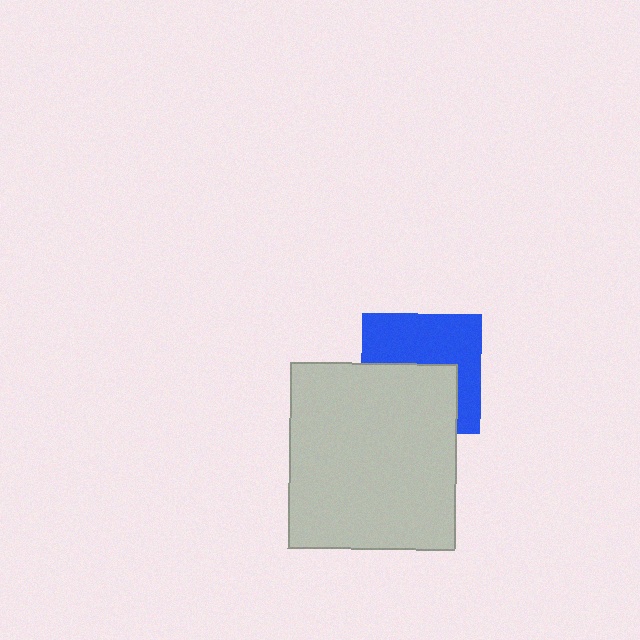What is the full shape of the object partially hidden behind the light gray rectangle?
The partially hidden object is a blue square.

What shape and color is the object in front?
The object in front is a light gray rectangle.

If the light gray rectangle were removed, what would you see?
You would see the complete blue square.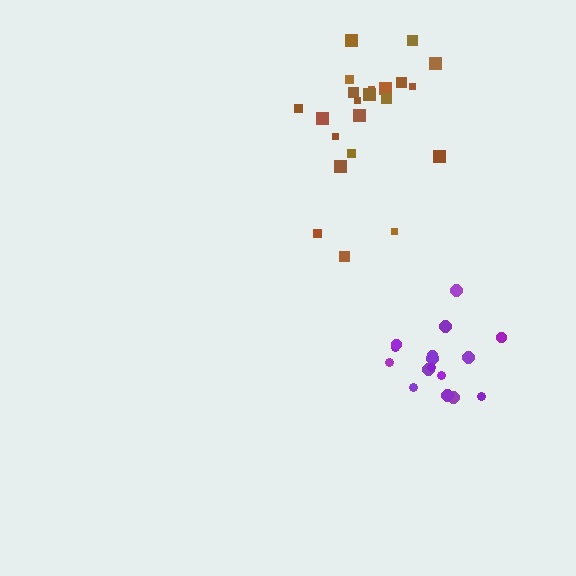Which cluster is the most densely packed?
Purple.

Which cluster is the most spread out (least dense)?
Brown.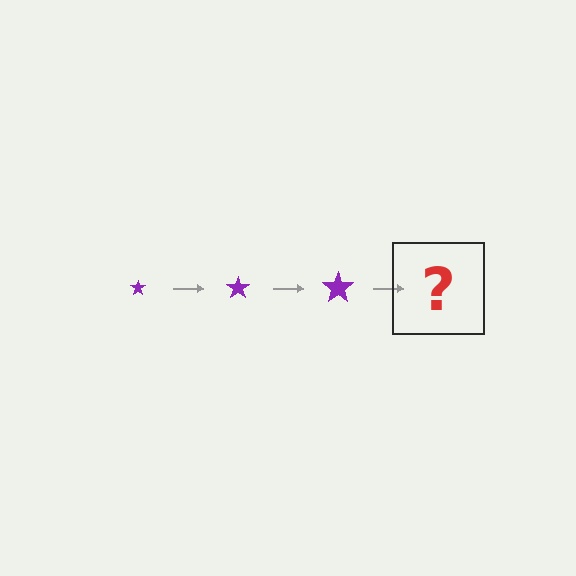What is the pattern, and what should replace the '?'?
The pattern is that the star gets progressively larger each step. The '?' should be a purple star, larger than the previous one.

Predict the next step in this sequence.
The next step is a purple star, larger than the previous one.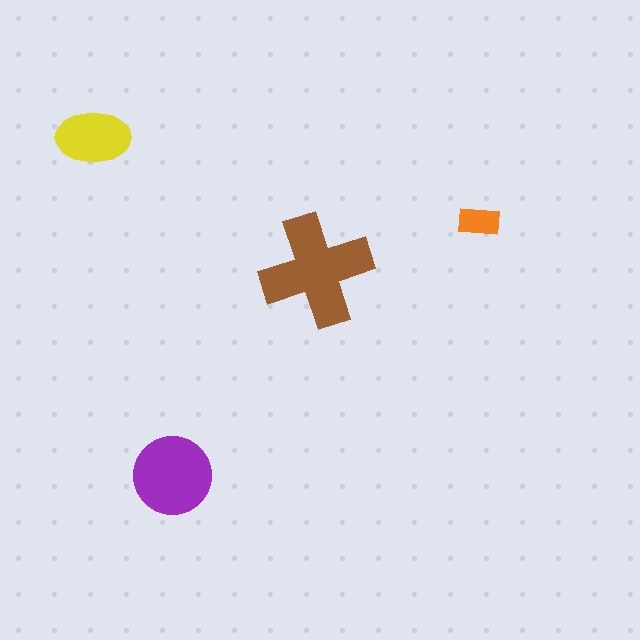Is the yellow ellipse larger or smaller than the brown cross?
Smaller.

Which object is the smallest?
The orange rectangle.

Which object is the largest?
The brown cross.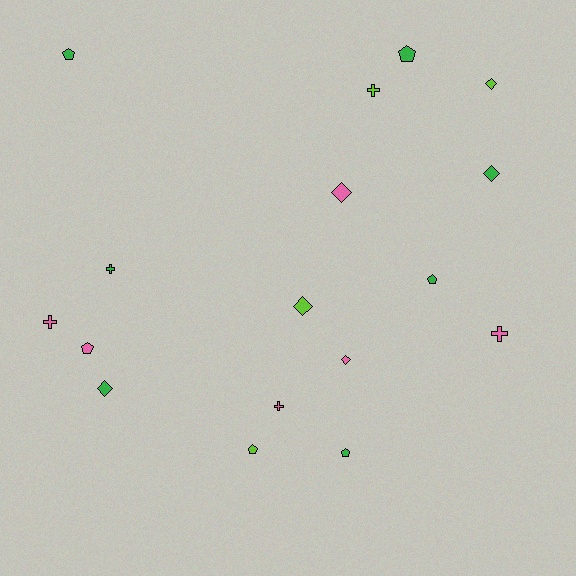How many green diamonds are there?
There are 2 green diamonds.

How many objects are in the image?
There are 17 objects.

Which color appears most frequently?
Green, with 7 objects.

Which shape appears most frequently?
Diamond, with 6 objects.